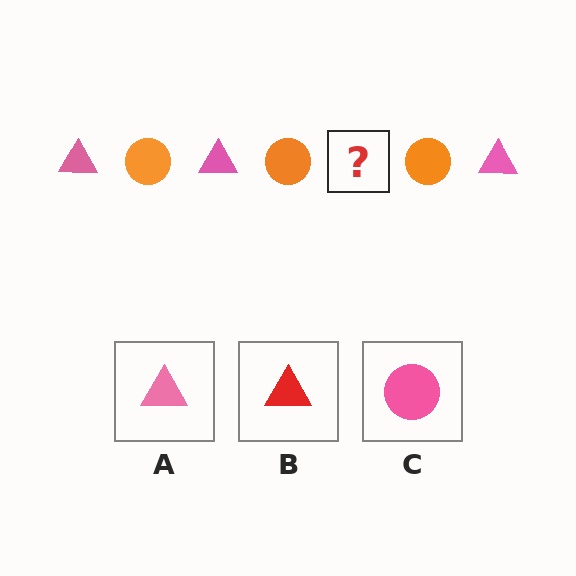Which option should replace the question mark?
Option A.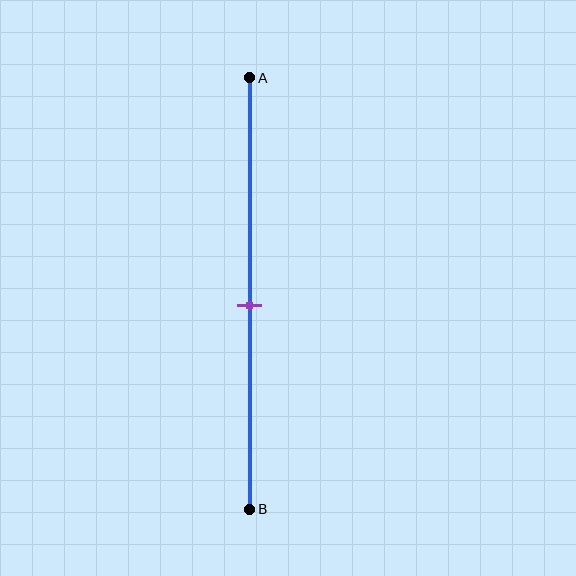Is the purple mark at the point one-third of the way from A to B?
No, the mark is at about 55% from A, not at the 33% one-third point.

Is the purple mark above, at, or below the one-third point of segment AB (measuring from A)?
The purple mark is below the one-third point of segment AB.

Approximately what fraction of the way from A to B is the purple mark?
The purple mark is approximately 55% of the way from A to B.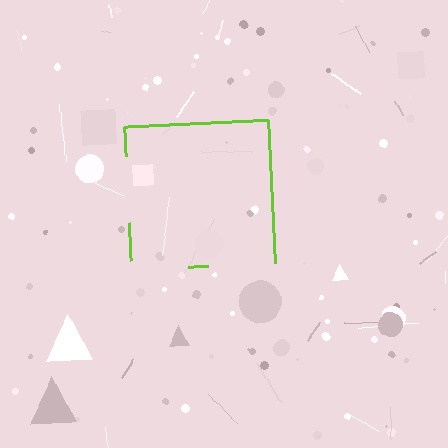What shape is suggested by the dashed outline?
The dashed outline suggests a square.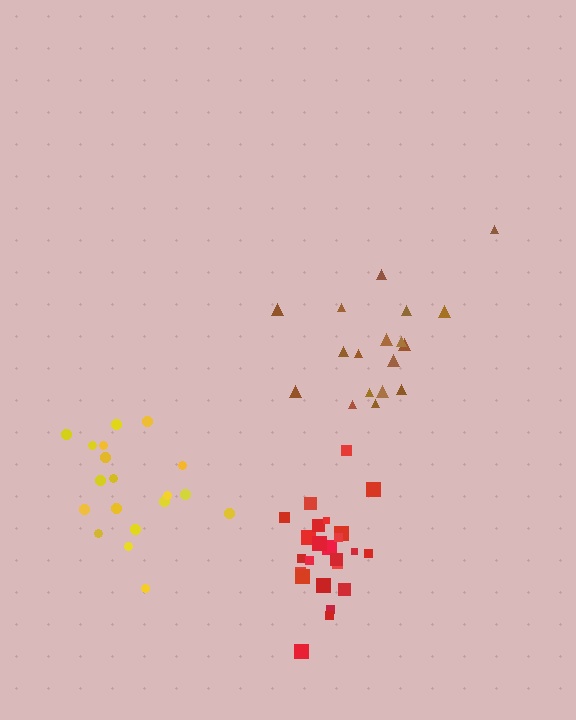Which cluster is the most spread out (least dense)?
Brown.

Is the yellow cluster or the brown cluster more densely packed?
Yellow.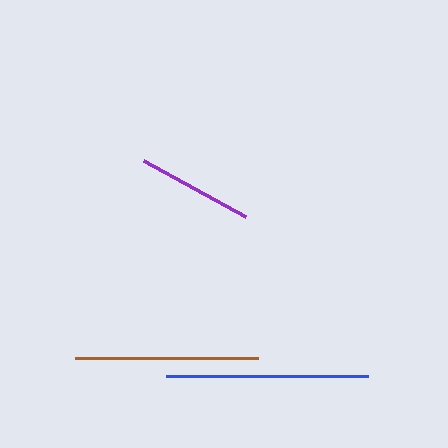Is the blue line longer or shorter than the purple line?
The blue line is longer than the purple line.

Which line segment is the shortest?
The purple line is the shortest at approximately 117 pixels.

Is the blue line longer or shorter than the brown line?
The blue line is longer than the brown line.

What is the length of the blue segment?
The blue segment is approximately 202 pixels long.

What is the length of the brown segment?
The brown segment is approximately 183 pixels long.